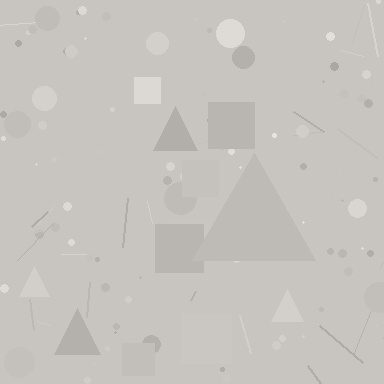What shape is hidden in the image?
A triangle is hidden in the image.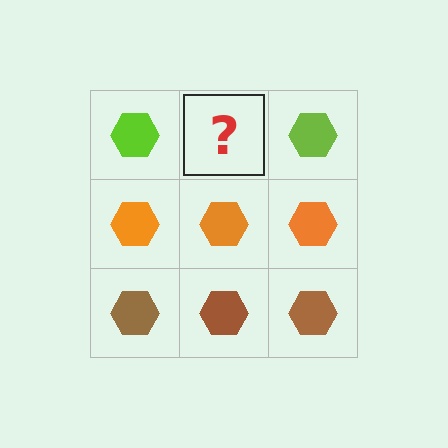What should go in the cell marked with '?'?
The missing cell should contain a lime hexagon.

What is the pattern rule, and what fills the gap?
The rule is that each row has a consistent color. The gap should be filled with a lime hexagon.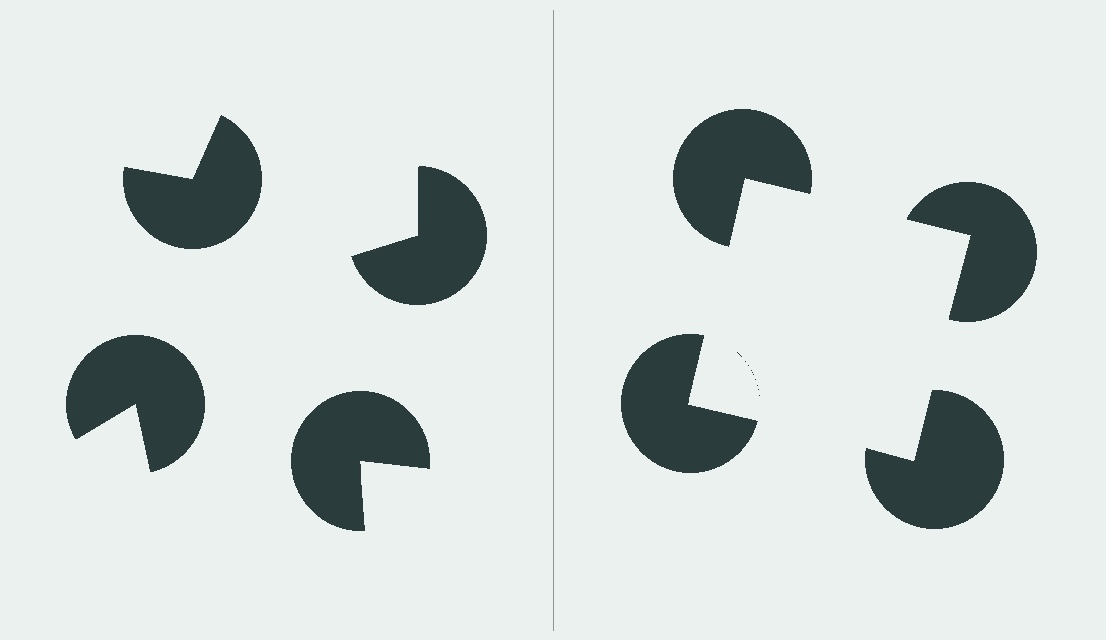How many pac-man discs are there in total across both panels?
8 — 4 on each side.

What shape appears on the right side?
An illusory square.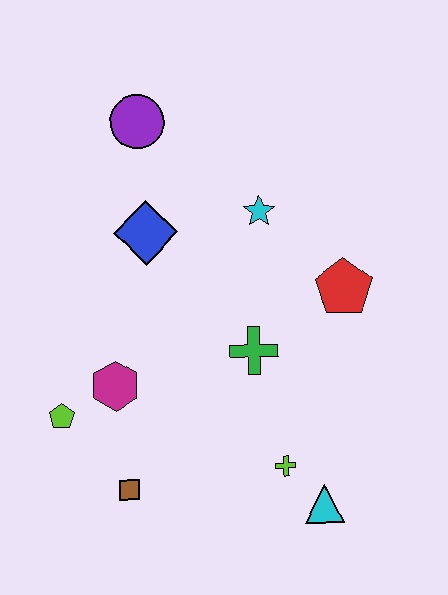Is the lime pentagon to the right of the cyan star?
No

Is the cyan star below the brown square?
No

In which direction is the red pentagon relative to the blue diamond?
The red pentagon is to the right of the blue diamond.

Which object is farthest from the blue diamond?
The cyan triangle is farthest from the blue diamond.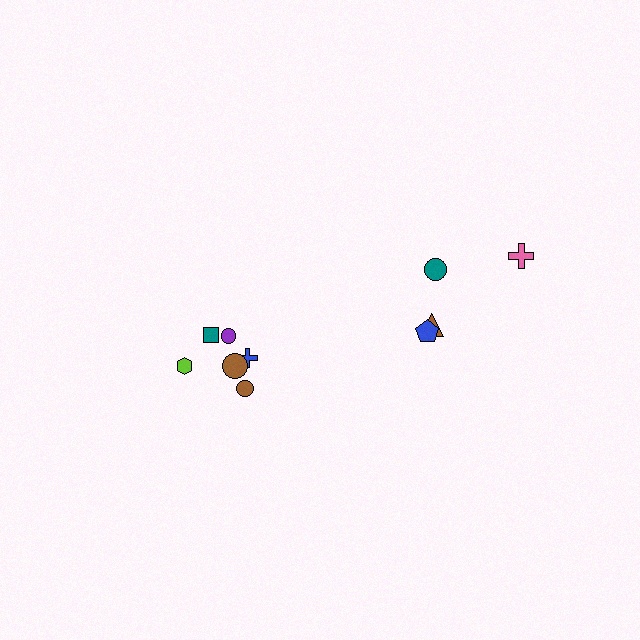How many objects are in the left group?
There are 6 objects.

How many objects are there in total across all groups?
There are 10 objects.